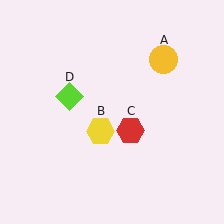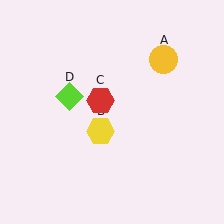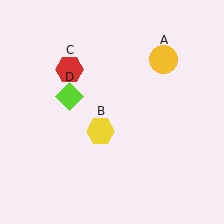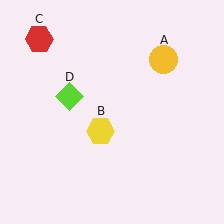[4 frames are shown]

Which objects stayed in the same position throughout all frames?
Yellow circle (object A) and yellow hexagon (object B) and lime diamond (object D) remained stationary.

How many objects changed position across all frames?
1 object changed position: red hexagon (object C).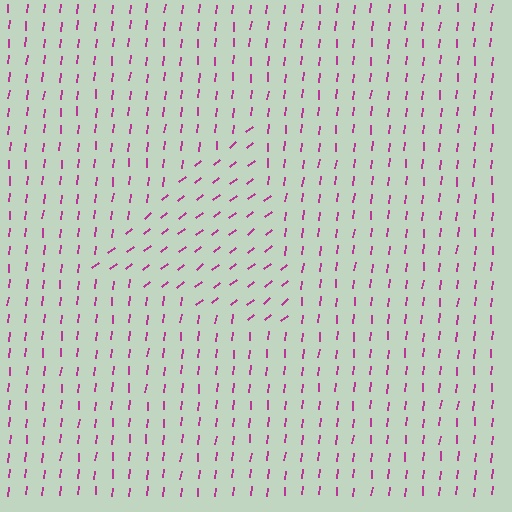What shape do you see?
I see a triangle.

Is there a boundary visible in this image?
Yes, there is a texture boundary formed by a change in line orientation.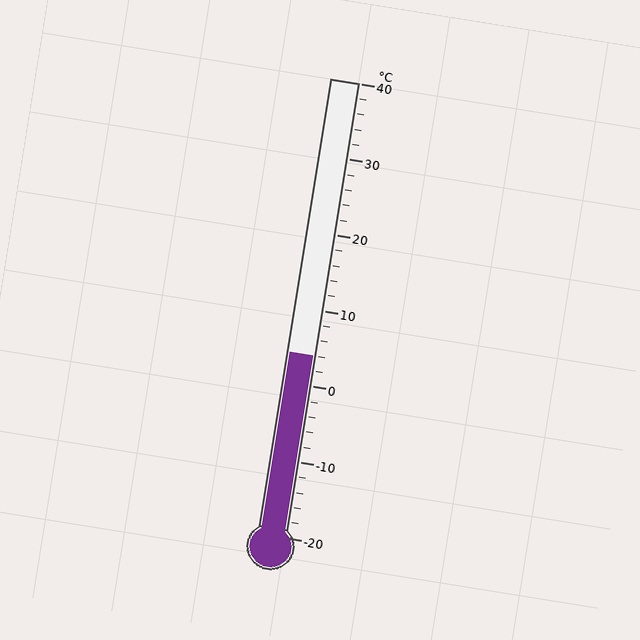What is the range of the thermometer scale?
The thermometer scale ranges from -20°C to 40°C.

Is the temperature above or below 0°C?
The temperature is above 0°C.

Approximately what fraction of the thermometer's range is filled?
The thermometer is filled to approximately 40% of its range.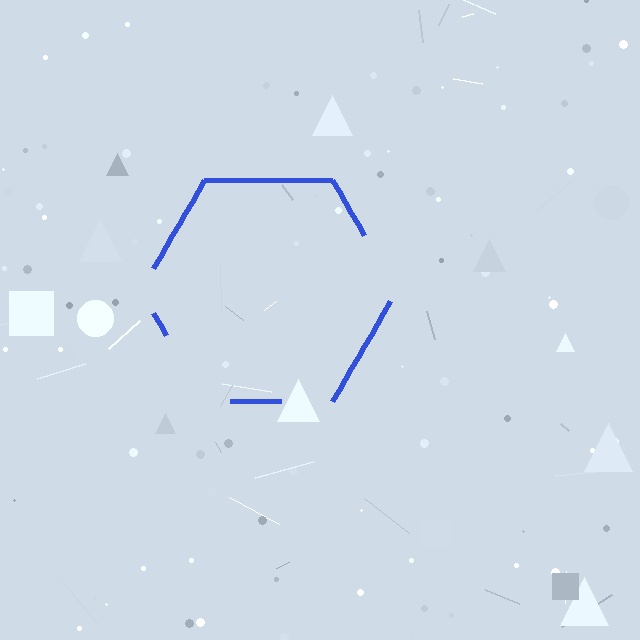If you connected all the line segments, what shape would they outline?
They would outline a hexagon.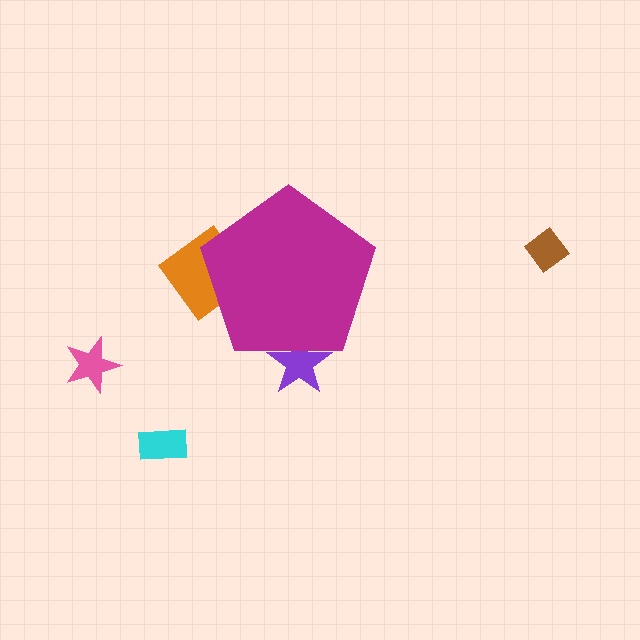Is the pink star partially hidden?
No, the pink star is fully visible.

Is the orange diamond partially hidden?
Yes, the orange diamond is partially hidden behind the magenta pentagon.